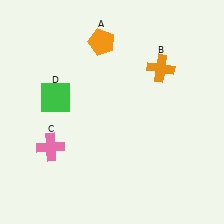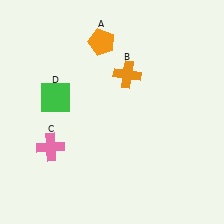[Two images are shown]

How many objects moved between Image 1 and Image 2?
1 object moved between the two images.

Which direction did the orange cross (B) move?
The orange cross (B) moved left.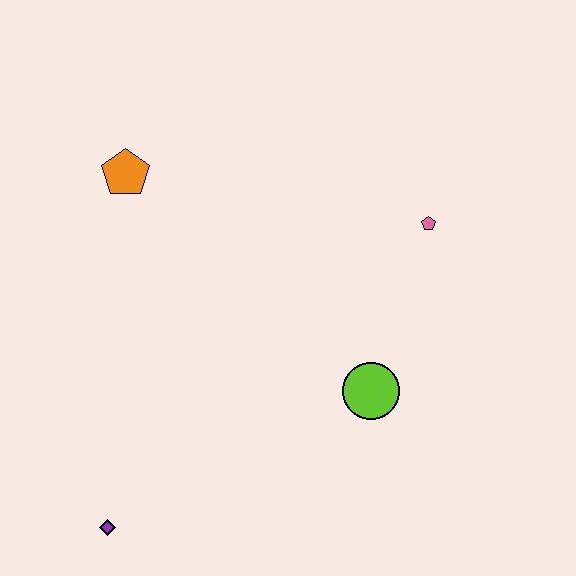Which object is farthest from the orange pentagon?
The purple diamond is farthest from the orange pentagon.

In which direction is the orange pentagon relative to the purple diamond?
The orange pentagon is above the purple diamond.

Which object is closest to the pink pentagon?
The lime circle is closest to the pink pentagon.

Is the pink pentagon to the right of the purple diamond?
Yes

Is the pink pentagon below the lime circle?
No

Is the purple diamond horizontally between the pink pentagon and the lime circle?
No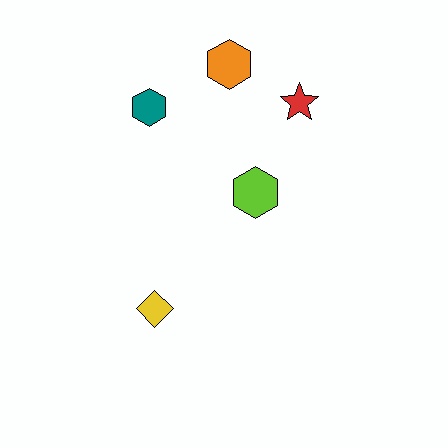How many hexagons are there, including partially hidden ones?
There are 3 hexagons.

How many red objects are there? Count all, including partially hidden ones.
There is 1 red object.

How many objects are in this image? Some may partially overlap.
There are 5 objects.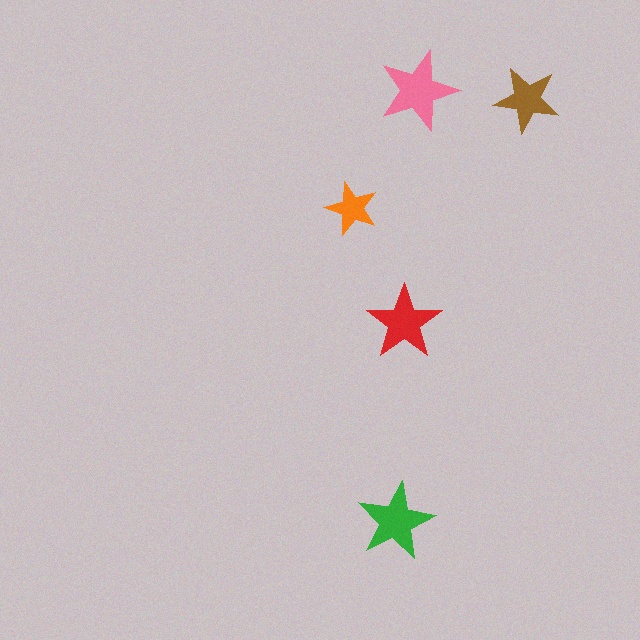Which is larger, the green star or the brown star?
The green one.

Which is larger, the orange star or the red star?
The red one.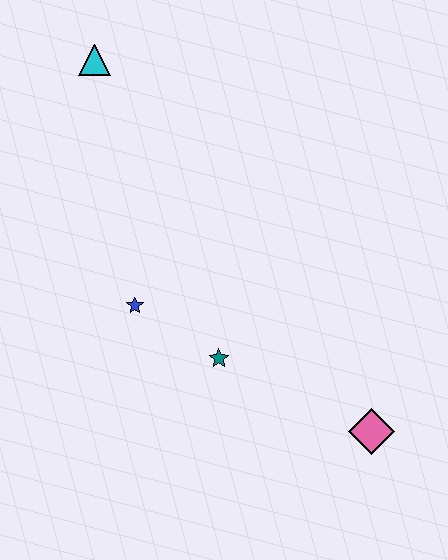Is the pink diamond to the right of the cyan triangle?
Yes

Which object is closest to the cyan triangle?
The blue star is closest to the cyan triangle.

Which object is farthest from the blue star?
The pink diamond is farthest from the blue star.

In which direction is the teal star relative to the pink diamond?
The teal star is to the left of the pink diamond.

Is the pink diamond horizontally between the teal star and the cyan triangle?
No